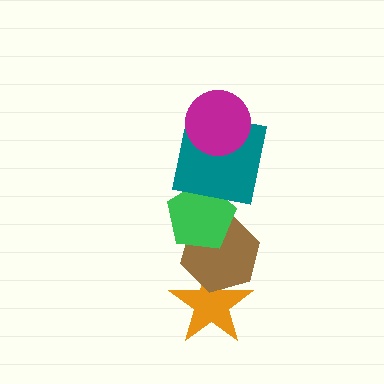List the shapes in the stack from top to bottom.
From top to bottom: the magenta circle, the teal square, the green pentagon, the brown hexagon, the orange star.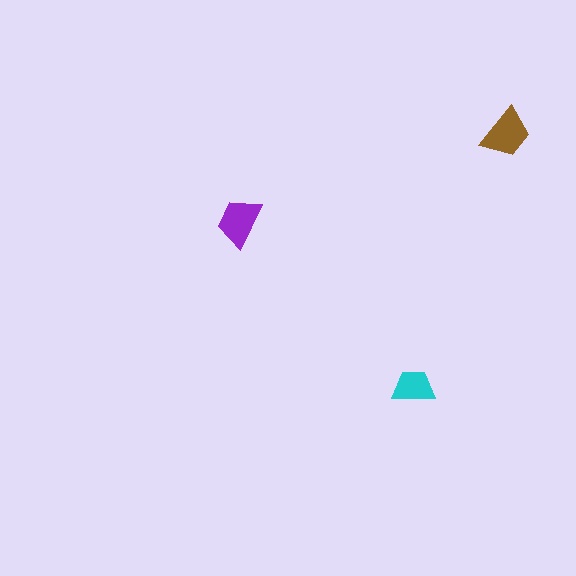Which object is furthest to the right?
The brown trapezoid is rightmost.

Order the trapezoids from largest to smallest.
the brown one, the purple one, the cyan one.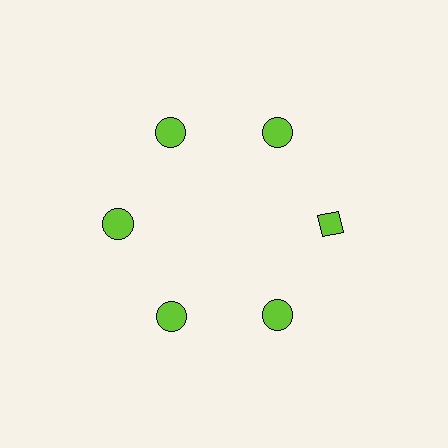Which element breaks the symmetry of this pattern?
The lime diamond at roughly the 3 o'clock position breaks the symmetry. All other shapes are lime circles.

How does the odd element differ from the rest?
It has a different shape: diamond instead of circle.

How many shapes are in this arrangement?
There are 6 shapes arranged in a ring pattern.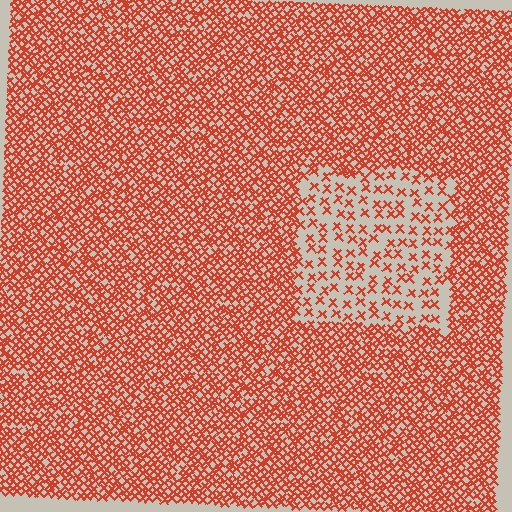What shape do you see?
I see a rectangle.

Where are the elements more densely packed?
The elements are more densely packed outside the rectangle boundary.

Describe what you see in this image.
The image contains small red elements arranged at two different densities. A rectangle-shaped region is visible where the elements are less densely packed than the surrounding area.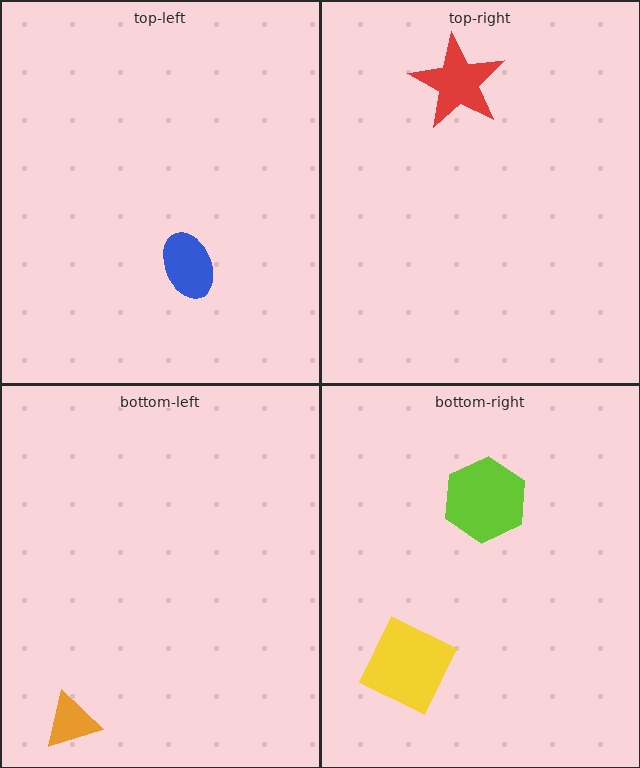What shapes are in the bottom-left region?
The orange triangle.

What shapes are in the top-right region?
The red star.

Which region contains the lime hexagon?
The bottom-right region.